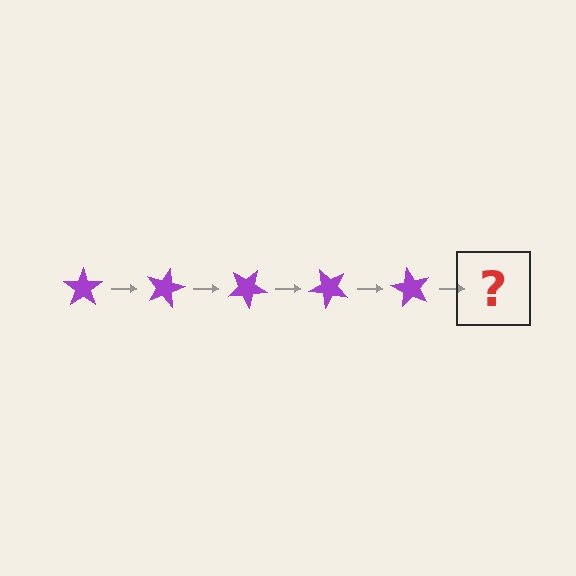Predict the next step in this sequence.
The next step is a purple star rotated 75 degrees.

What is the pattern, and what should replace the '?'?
The pattern is that the star rotates 15 degrees each step. The '?' should be a purple star rotated 75 degrees.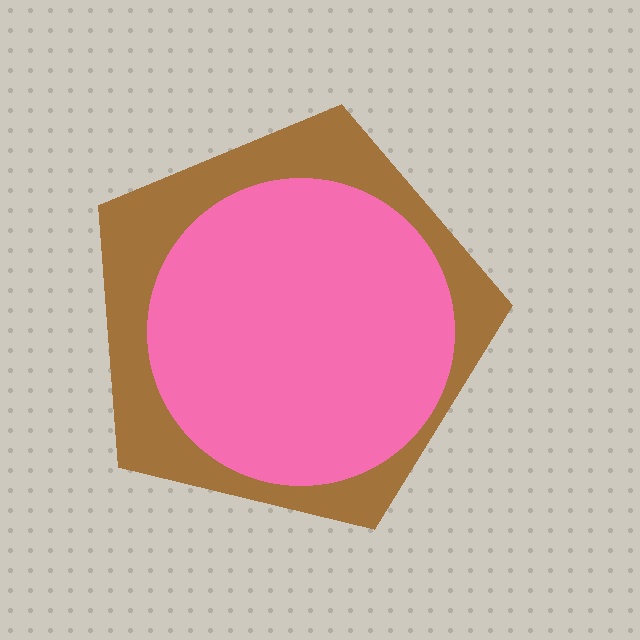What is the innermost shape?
The pink circle.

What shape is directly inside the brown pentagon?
The pink circle.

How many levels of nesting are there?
2.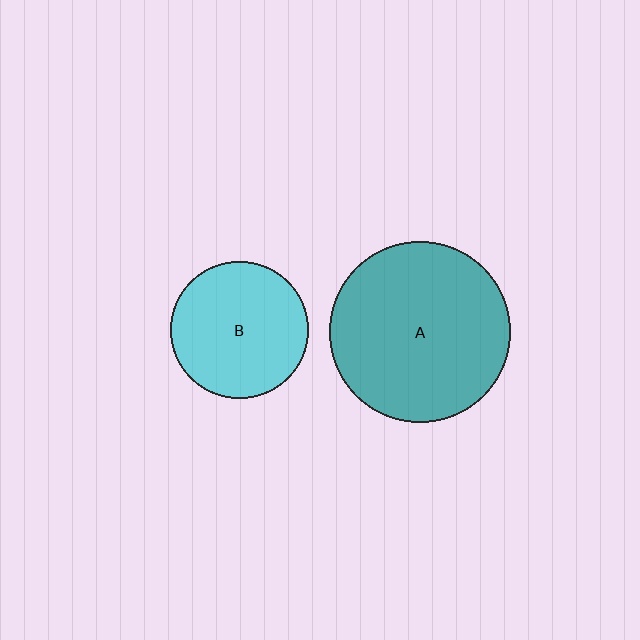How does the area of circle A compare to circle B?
Approximately 1.7 times.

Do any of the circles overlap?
No, none of the circles overlap.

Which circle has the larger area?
Circle A (teal).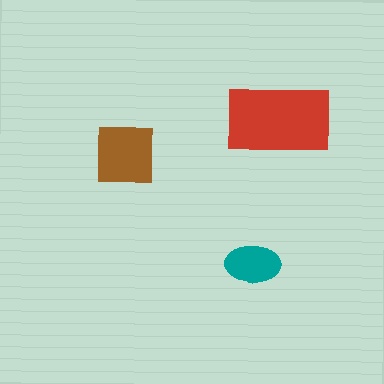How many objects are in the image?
There are 3 objects in the image.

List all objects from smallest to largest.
The teal ellipse, the brown square, the red rectangle.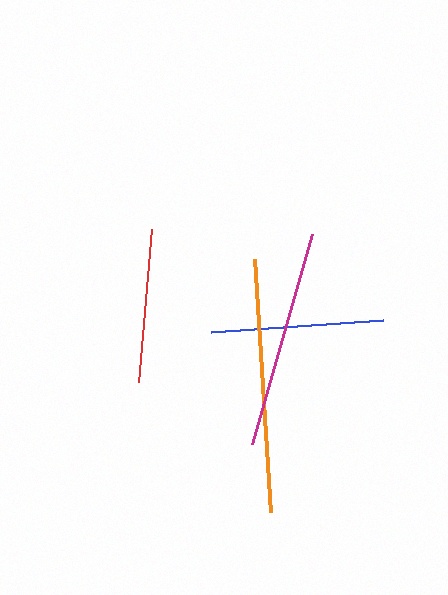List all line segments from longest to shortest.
From longest to shortest: orange, magenta, blue, red.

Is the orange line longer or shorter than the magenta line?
The orange line is longer than the magenta line.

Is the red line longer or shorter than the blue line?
The blue line is longer than the red line.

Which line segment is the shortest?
The red line is the shortest at approximately 153 pixels.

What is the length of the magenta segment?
The magenta segment is approximately 218 pixels long.